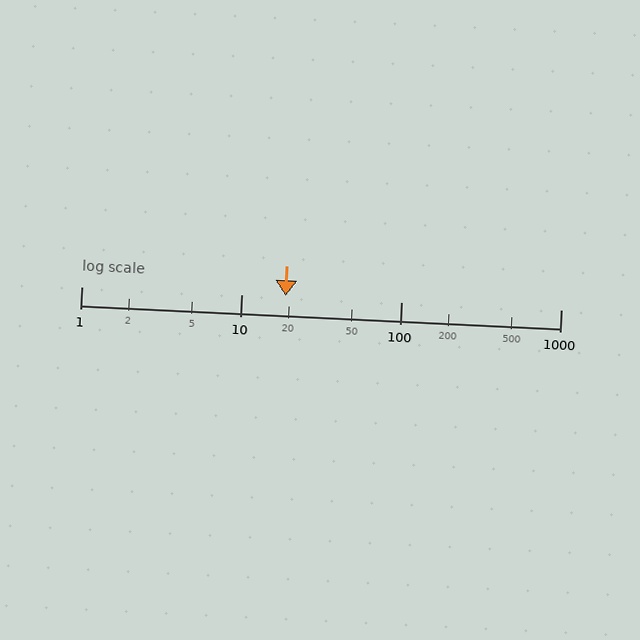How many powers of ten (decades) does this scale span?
The scale spans 3 decades, from 1 to 1000.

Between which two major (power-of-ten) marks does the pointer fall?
The pointer is between 10 and 100.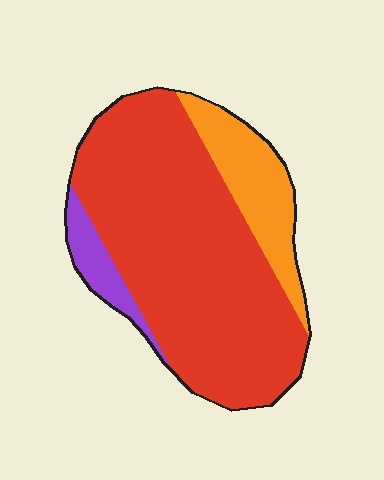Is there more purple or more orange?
Orange.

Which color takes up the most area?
Red, at roughly 75%.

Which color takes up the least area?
Purple, at roughly 10%.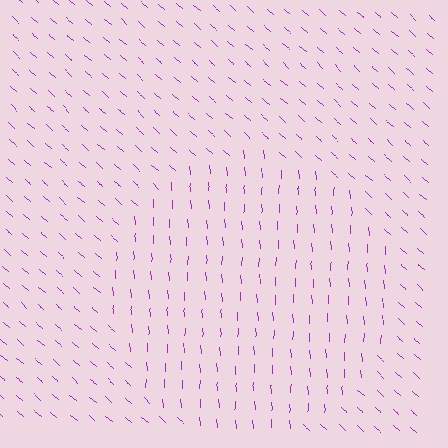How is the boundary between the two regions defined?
The boundary is defined purely by a change in line orientation (approximately 45 degrees difference). All lines are the same color and thickness.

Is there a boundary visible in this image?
Yes, there is a texture boundary formed by a change in line orientation.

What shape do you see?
I see a circle.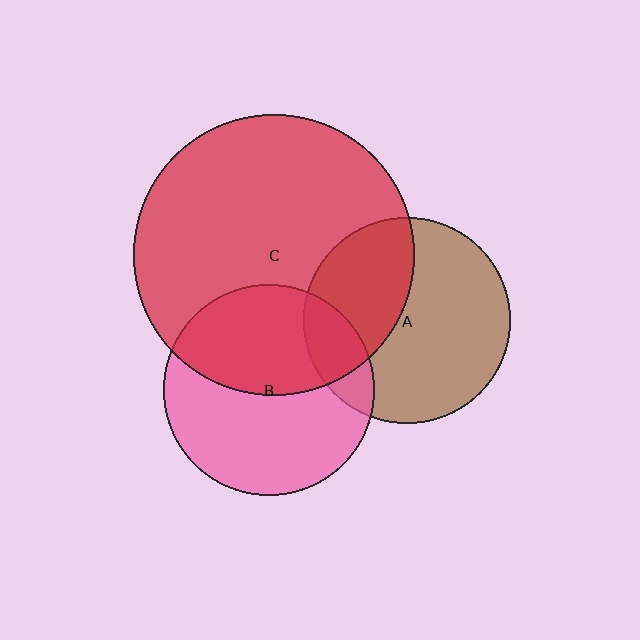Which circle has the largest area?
Circle C (red).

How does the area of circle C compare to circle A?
Approximately 1.9 times.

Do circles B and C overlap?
Yes.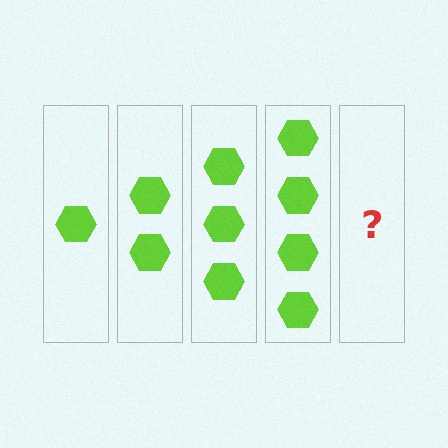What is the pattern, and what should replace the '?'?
The pattern is that each step adds one more hexagon. The '?' should be 5 hexagons.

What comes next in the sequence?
The next element should be 5 hexagons.